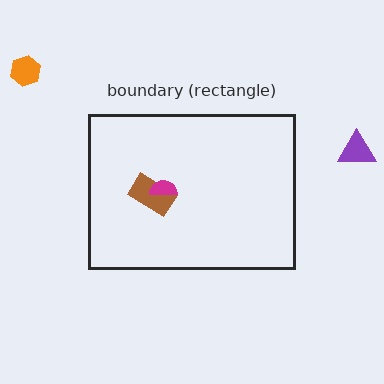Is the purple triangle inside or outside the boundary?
Outside.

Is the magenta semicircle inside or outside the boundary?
Inside.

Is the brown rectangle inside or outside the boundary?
Inside.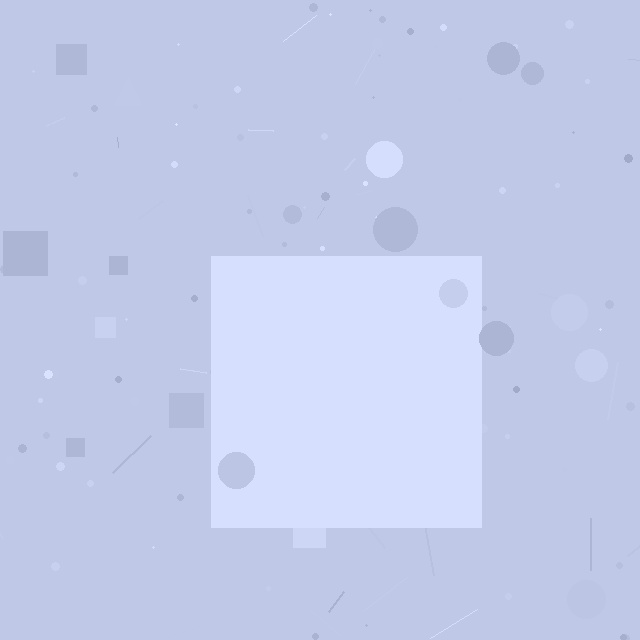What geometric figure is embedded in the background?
A square is embedded in the background.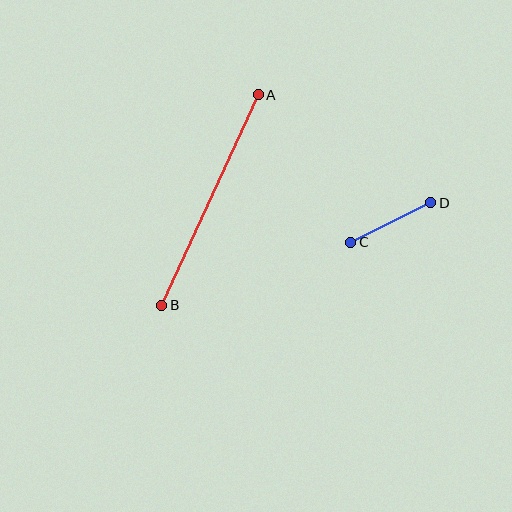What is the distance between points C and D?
The distance is approximately 89 pixels.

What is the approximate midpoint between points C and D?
The midpoint is at approximately (391, 222) pixels.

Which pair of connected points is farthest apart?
Points A and B are farthest apart.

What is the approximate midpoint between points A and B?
The midpoint is at approximately (210, 200) pixels.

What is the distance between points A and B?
The distance is approximately 232 pixels.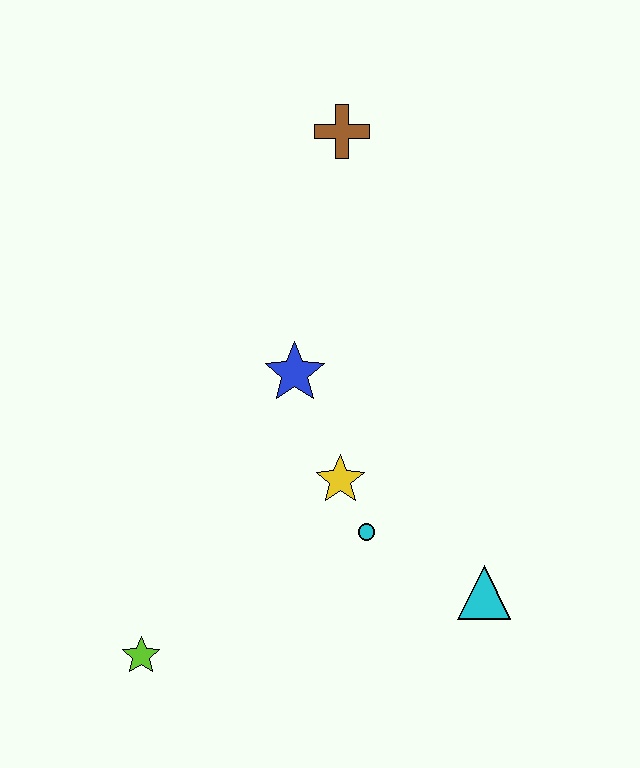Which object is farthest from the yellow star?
The brown cross is farthest from the yellow star.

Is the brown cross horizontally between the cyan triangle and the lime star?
Yes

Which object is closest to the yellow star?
The cyan circle is closest to the yellow star.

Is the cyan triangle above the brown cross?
No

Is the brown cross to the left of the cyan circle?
Yes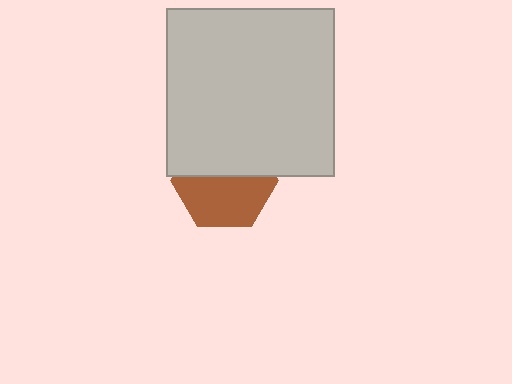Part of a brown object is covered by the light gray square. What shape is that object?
It is a hexagon.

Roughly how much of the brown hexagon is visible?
About half of it is visible (roughly 54%).